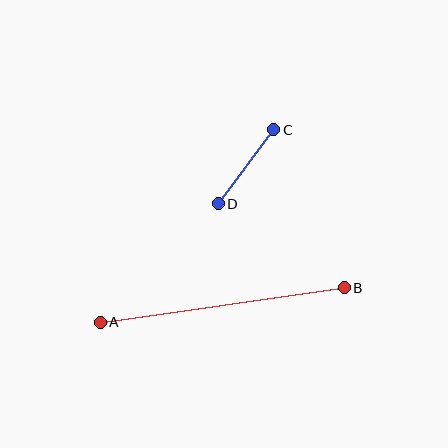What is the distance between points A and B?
The distance is approximately 246 pixels.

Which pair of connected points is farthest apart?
Points A and B are farthest apart.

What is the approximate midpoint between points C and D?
The midpoint is at approximately (246, 167) pixels.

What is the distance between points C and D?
The distance is approximately 93 pixels.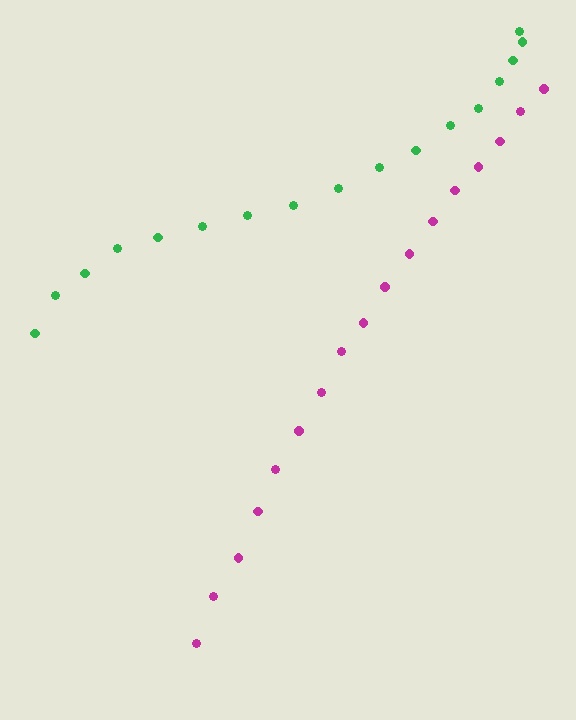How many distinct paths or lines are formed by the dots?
There are 2 distinct paths.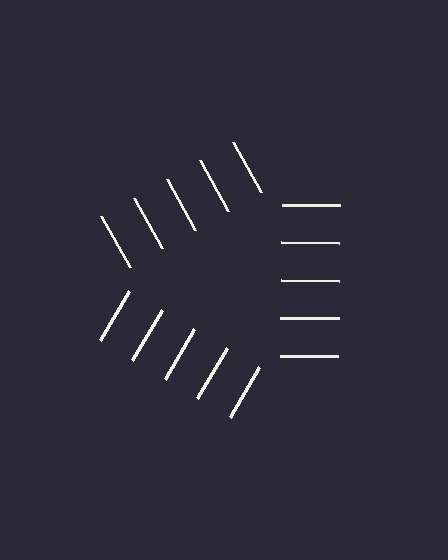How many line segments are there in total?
15 — 5 along each of the 3 edges.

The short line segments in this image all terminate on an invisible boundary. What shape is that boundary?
An illusory triangle — the line segments terminate on its edges but no continuous stroke is drawn.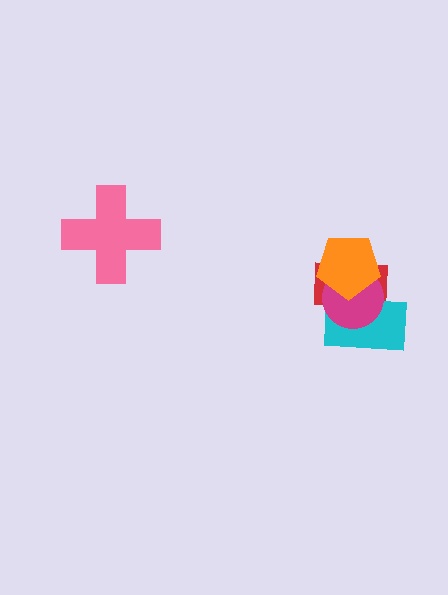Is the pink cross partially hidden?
No, no other shape covers it.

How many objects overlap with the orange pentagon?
3 objects overlap with the orange pentagon.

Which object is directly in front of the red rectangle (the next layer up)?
The cyan rectangle is directly in front of the red rectangle.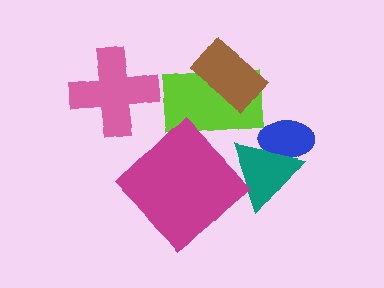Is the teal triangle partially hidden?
No, no other shape covers it.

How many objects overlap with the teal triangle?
1 object overlaps with the teal triangle.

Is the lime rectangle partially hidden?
Yes, it is partially covered by another shape.